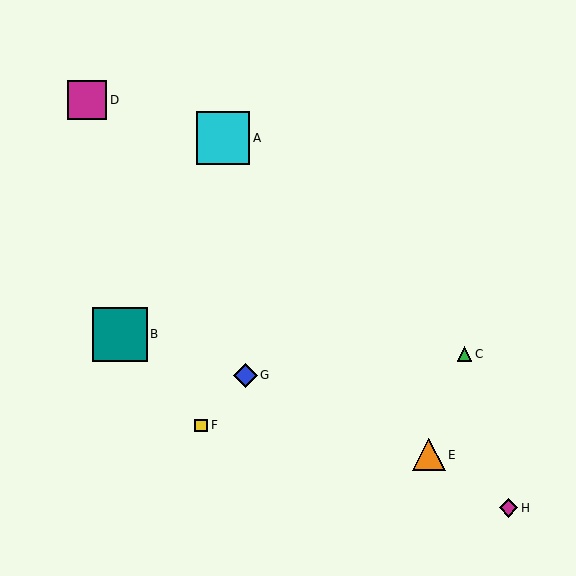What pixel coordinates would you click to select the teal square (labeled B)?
Click at (120, 334) to select the teal square B.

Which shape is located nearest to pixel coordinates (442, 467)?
The orange triangle (labeled E) at (429, 455) is nearest to that location.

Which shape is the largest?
The teal square (labeled B) is the largest.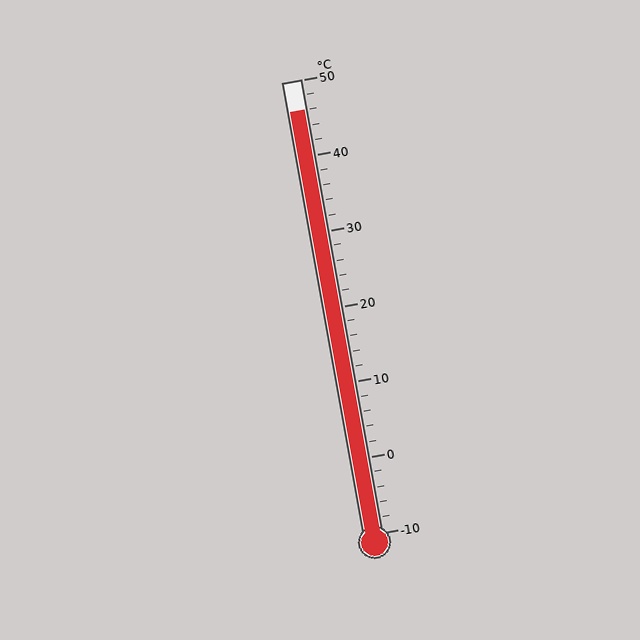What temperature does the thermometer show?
The thermometer shows approximately 46°C.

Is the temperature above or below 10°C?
The temperature is above 10°C.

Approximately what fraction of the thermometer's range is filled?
The thermometer is filled to approximately 95% of its range.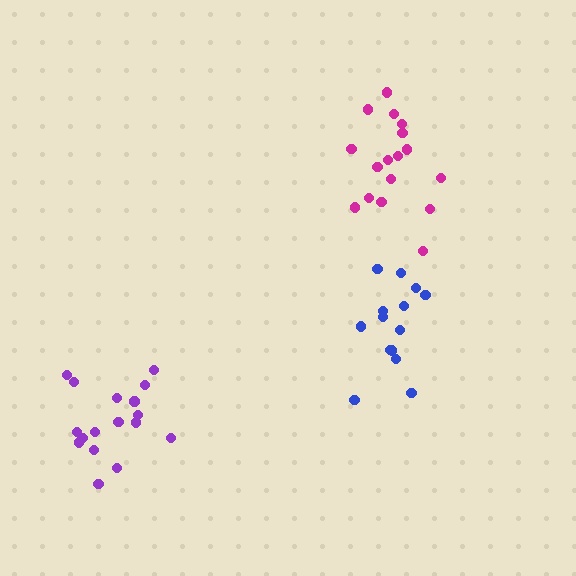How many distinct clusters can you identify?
There are 3 distinct clusters.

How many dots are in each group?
Group 1: 14 dots, Group 2: 17 dots, Group 3: 17 dots (48 total).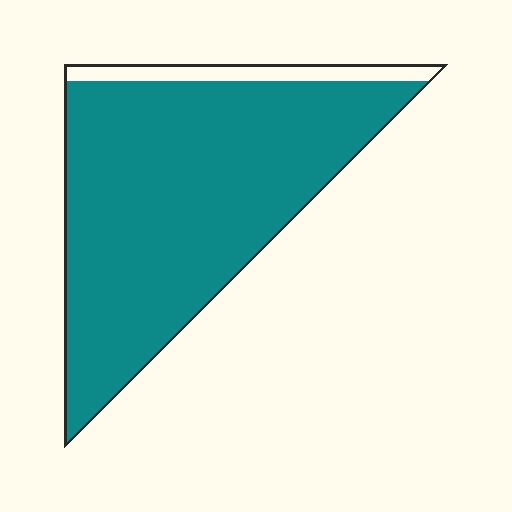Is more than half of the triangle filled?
Yes.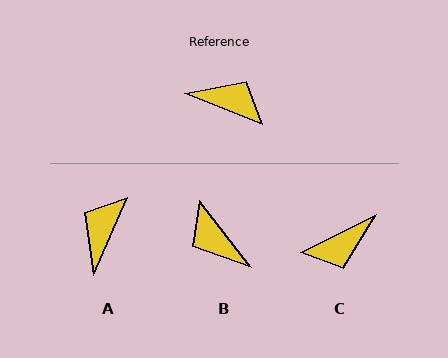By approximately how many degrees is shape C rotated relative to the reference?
Approximately 131 degrees clockwise.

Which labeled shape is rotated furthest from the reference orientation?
B, about 150 degrees away.